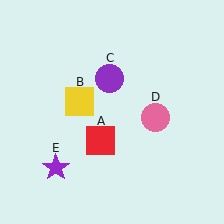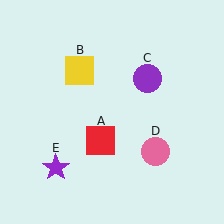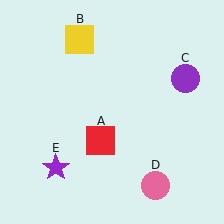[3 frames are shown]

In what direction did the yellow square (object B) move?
The yellow square (object B) moved up.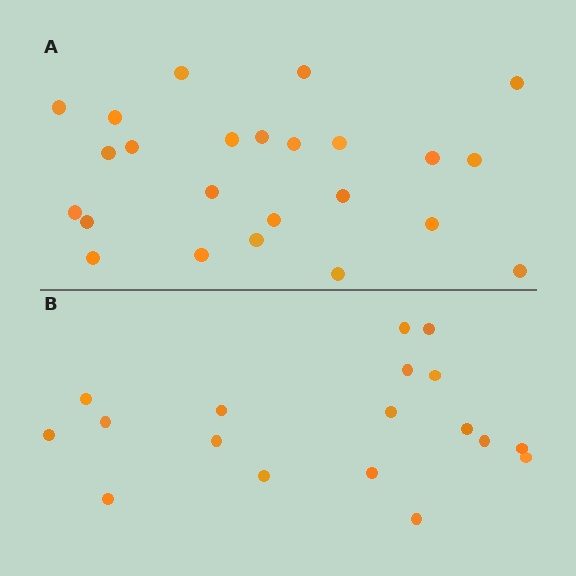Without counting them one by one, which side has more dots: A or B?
Region A (the top region) has more dots.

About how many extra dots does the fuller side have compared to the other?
Region A has about 6 more dots than region B.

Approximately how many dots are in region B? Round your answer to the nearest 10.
About 20 dots. (The exact count is 18, which rounds to 20.)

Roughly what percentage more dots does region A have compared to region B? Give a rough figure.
About 35% more.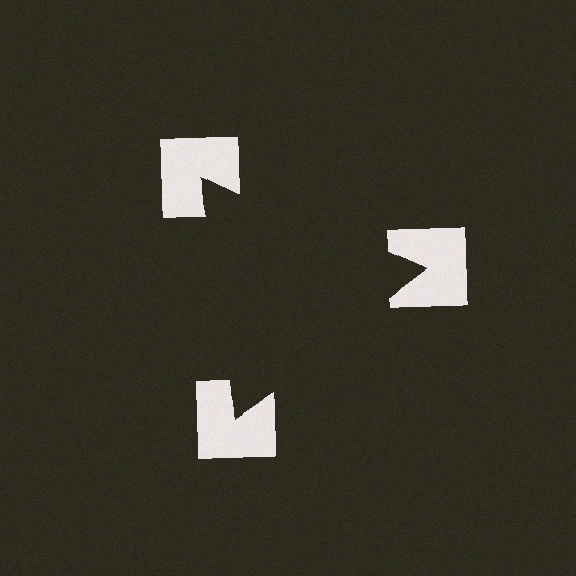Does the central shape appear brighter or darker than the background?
It typically appears slightly darker than the background, even though no actual brightness change is drawn.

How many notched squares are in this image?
There are 3 — one at each vertex of the illusory triangle.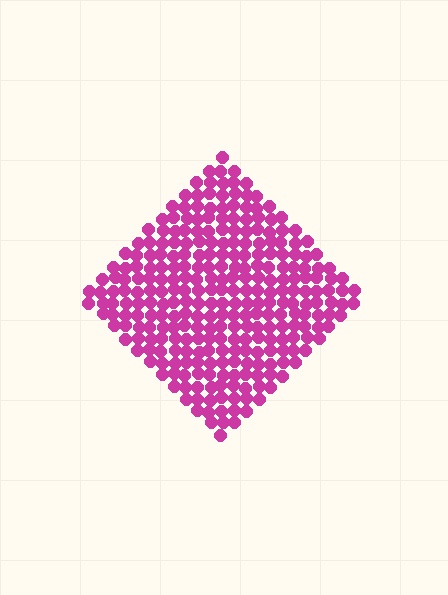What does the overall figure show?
The overall figure shows a diamond.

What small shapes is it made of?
It is made of small circles.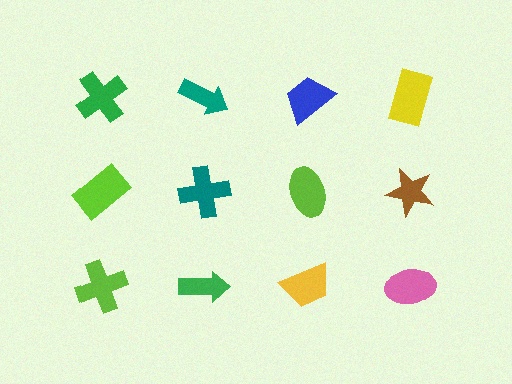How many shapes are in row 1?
4 shapes.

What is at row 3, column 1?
A lime cross.